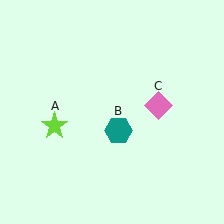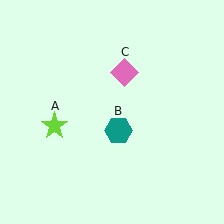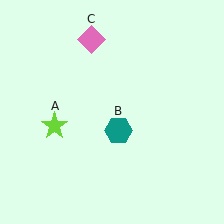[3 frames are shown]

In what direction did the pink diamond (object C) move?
The pink diamond (object C) moved up and to the left.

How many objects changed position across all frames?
1 object changed position: pink diamond (object C).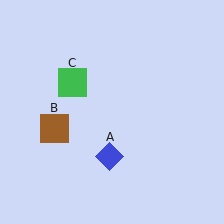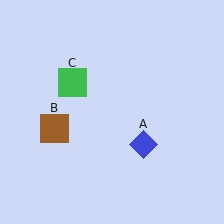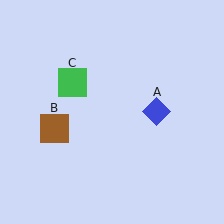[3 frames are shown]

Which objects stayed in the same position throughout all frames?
Brown square (object B) and green square (object C) remained stationary.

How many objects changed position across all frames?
1 object changed position: blue diamond (object A).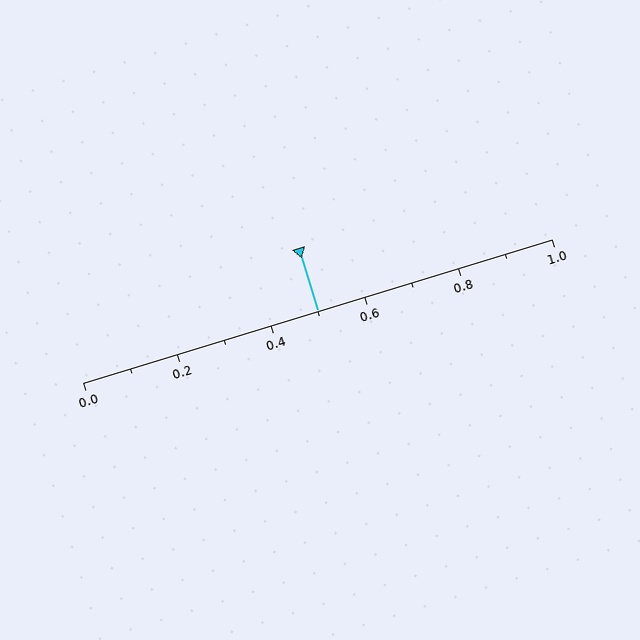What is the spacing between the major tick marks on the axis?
The major ticks are spaced 0.2 apart.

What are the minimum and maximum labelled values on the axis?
The axis runs from 0.0 to 1.0.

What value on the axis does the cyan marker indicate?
The marker indicates approximately 0.5.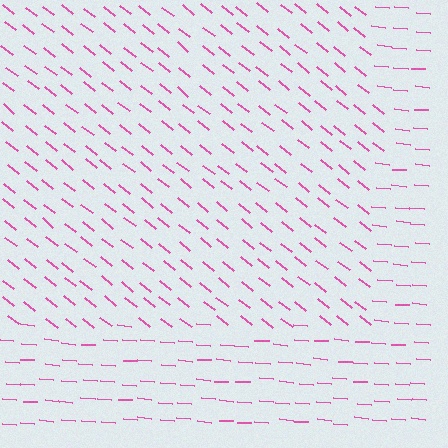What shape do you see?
I see a rectangle.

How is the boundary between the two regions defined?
The boundary is defined purely by a change in line orientation (approximately 33 degrees difference). All lines are the same color and thickness.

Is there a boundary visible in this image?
Yes, there is a texture boundary formed by a change in line orientation.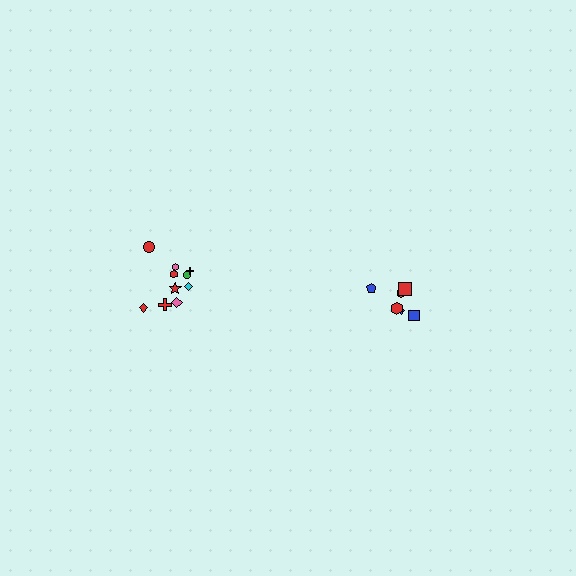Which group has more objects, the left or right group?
The left group.